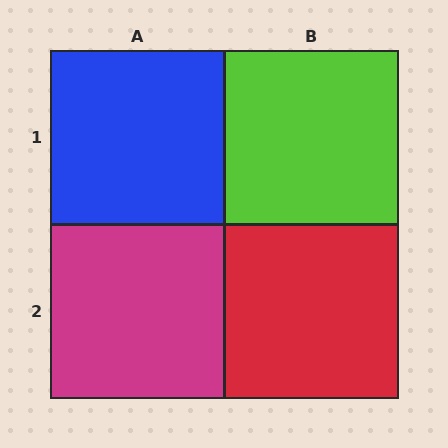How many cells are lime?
1 cell is lime.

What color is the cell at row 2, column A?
Magenta.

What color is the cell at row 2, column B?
Red.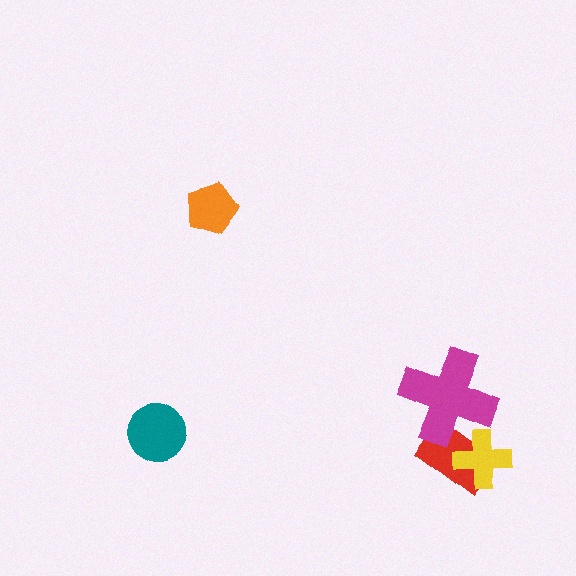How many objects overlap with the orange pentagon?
0 objects overlap with the orange pentagon.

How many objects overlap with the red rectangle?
2 objects overlap with the red rectangle.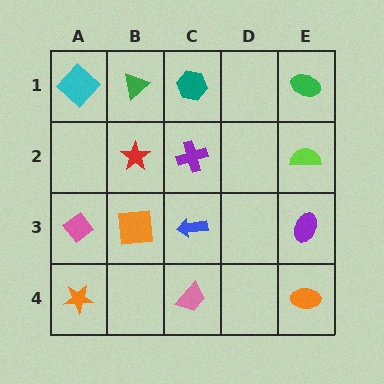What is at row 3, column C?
A blue arrow.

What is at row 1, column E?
A green ellipse.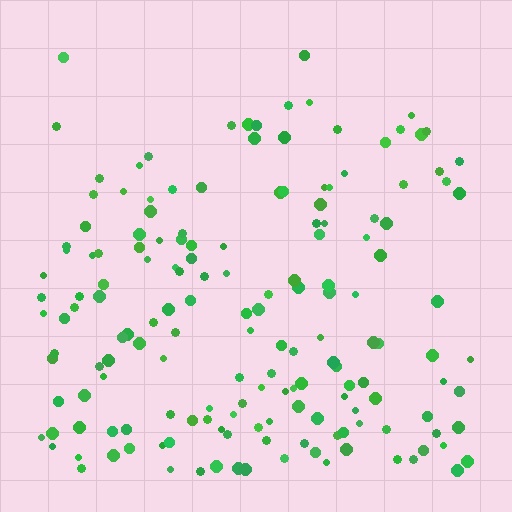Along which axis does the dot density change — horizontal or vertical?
Vertical.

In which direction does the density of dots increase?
From top to bottom, with the bottom side densest.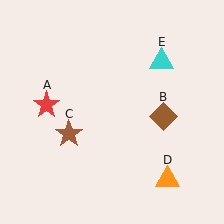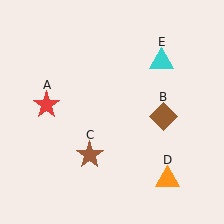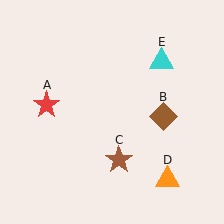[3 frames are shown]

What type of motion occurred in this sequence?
The brown star (object C) rotated counterclockwise around the center of the scene.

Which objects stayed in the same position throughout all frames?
Red star (object A) and brown diamond (object B) and orange triangle (object D) and cyan triangle (object E) remained stationary.